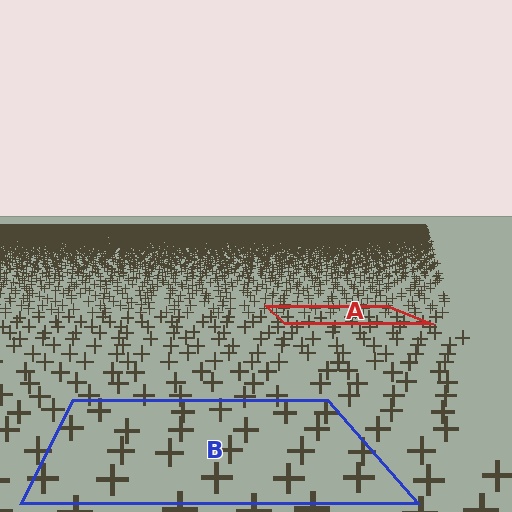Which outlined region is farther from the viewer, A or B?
Region A is farther from the viewer — the texture elements inside it appear smaller and more densely packed.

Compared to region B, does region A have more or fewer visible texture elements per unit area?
Region A has more texture elements per unit area — they are packed more densely because it is farther away.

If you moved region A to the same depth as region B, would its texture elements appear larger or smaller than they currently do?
They would appear larger. At a closer depth, the same texture elements are projected at a bigger on-screen size.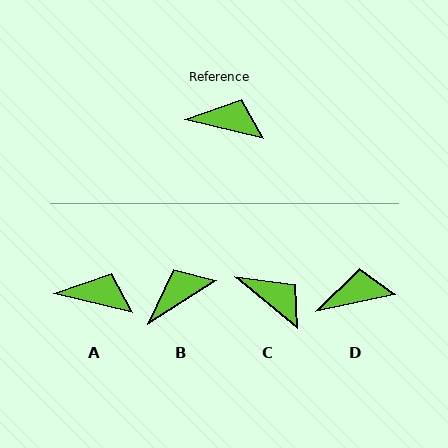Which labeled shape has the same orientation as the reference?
A.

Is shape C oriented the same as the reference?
No, it is off by about 26 degrees.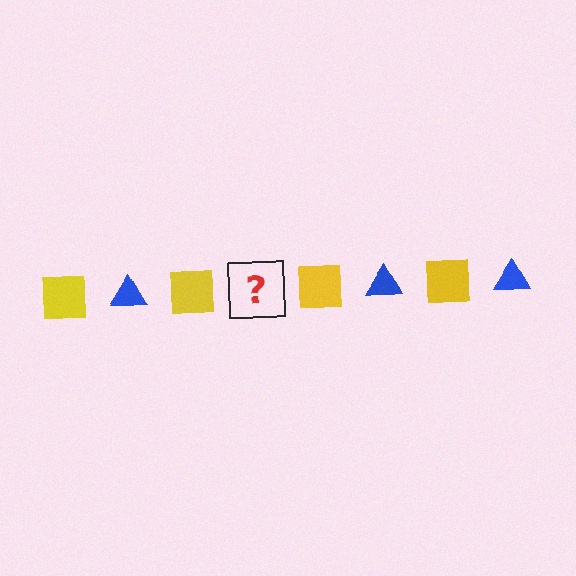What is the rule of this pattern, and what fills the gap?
The rule is that the pattern alternates between yellow square and blue triangle. The gap should be filled with a blue triangle.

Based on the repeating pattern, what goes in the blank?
The blank should be a blue triangle.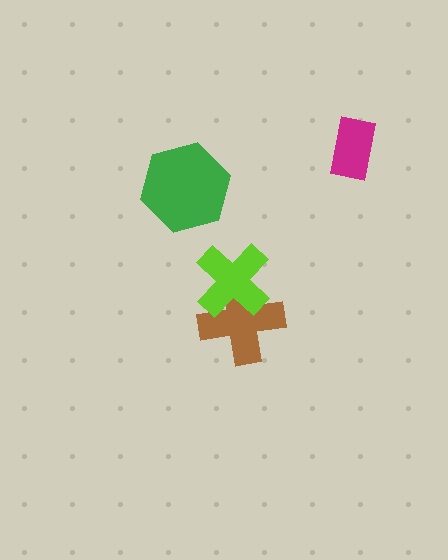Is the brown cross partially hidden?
Yes, it is partially covered by another shape.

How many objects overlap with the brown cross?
1 object overlaps with the brown cross.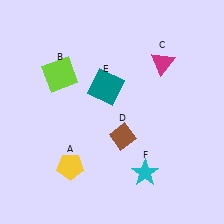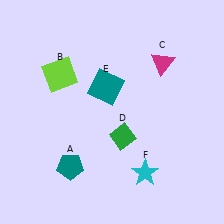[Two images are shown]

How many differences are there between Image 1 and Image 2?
There are 2 differences between the two images.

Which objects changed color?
A changed from yellow to teal. D changed from brown to green.